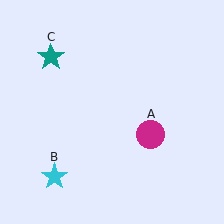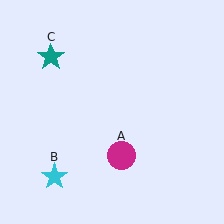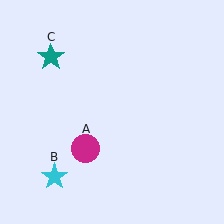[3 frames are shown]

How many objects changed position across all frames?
1 object changed position: magenta circle (object A).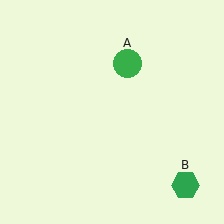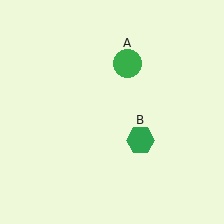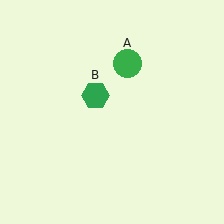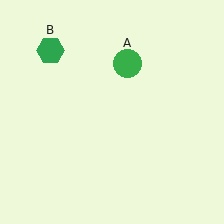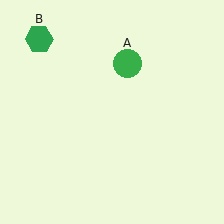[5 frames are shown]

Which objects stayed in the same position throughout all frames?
Green circle (object A) remained stationary.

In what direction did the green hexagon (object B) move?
The green hexagon (object B) moved up and to the left.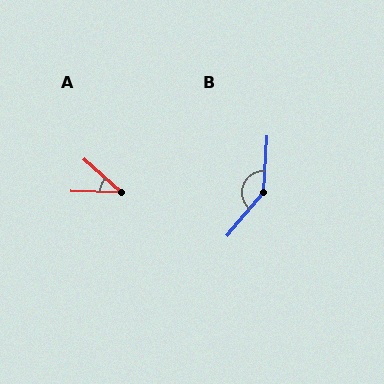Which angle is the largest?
B, at approximately 144 degrees.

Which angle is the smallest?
A, at approximately 40 degrees.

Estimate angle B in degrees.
Approximately 144 degrees.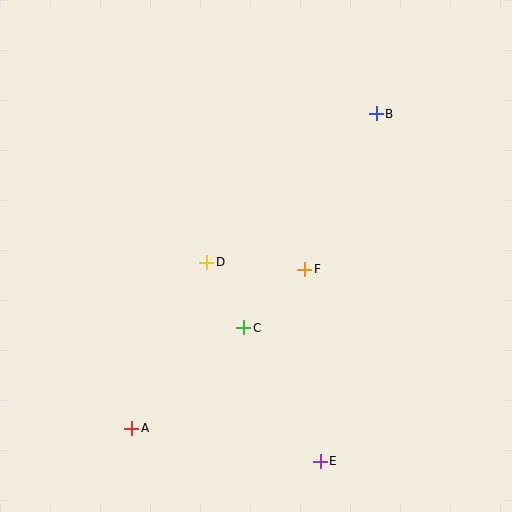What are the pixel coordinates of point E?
Point E is at (320, 461).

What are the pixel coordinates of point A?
Point A is at (131, 429).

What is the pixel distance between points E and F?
The distance between E and F is 192 pixels.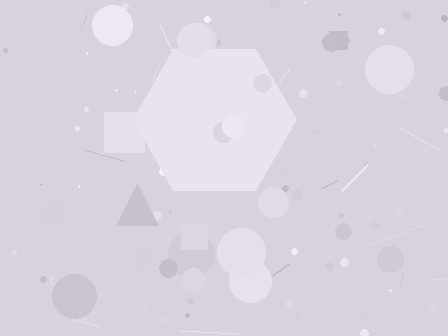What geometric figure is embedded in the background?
A hexagon is embedded in the background.